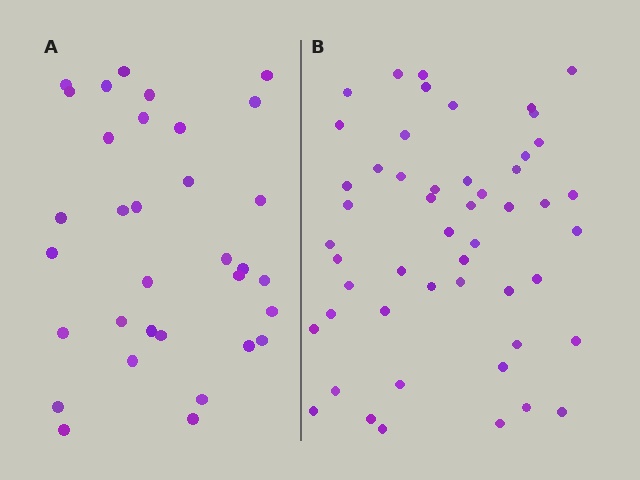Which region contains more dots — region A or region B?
Region B (the right region) has more dots.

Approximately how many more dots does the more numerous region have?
Region B has approximately 20 more dots than region A.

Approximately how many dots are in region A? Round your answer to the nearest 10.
About 30 dots. (The exact count is 33, which rounds to 30.)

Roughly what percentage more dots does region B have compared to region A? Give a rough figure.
About 55% more.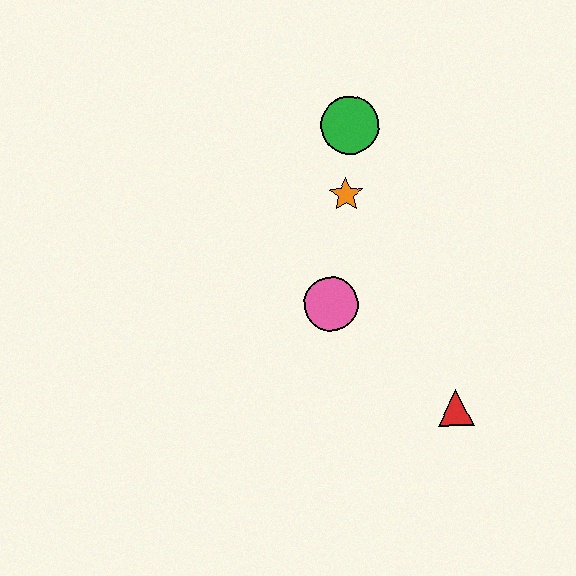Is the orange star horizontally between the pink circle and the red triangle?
Yes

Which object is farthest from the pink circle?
The green circle is farthest from the pink circle.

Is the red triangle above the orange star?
No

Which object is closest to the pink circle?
The orange star is closest to the pink circle.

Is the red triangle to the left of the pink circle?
No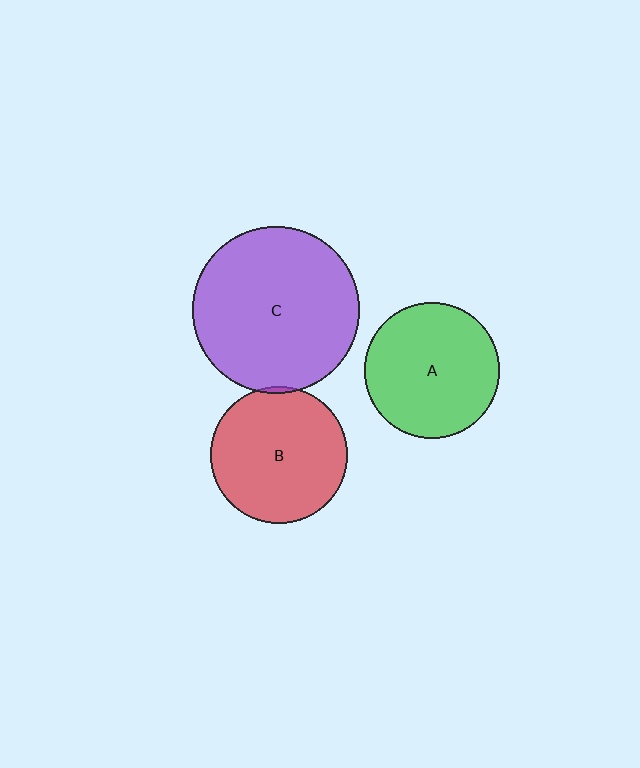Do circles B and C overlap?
Yes.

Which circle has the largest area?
Circle C (purple).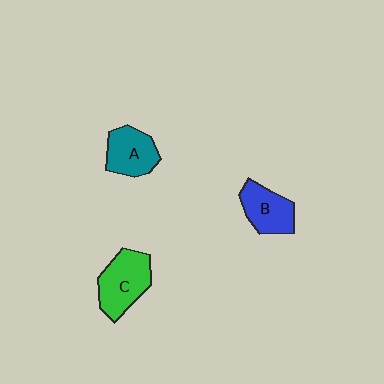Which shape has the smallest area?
Shape B (blue).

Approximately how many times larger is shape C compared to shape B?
Approximately 1.3 times.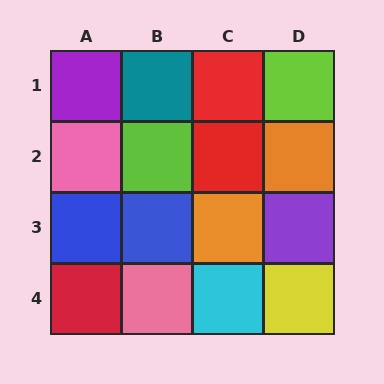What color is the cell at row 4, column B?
Pink.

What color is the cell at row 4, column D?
Yellow.